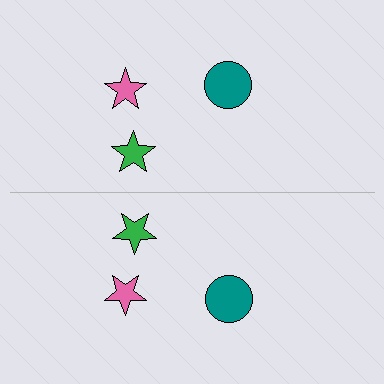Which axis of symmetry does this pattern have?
The pattern has a horizontal axis of symmetry running through the center of the image.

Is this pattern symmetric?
Yes, this pattern has bilateral (reflection) symmetry.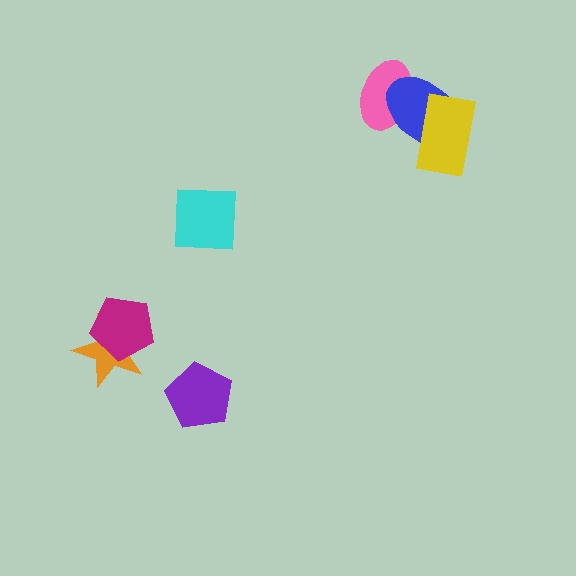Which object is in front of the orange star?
The magenta pentagon is in front of the orange star.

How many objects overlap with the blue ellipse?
2 objects overlap with the blue ellipse.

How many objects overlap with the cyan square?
0 objects overlap with the cyan square.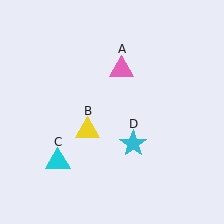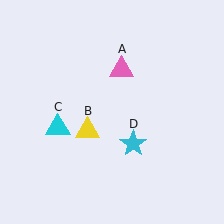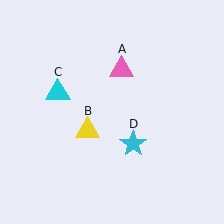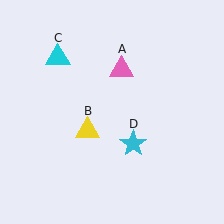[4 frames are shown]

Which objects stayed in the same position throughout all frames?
Pink triangle (object A) and yellow triangle (object B) and cyan star (object D) remained stationary.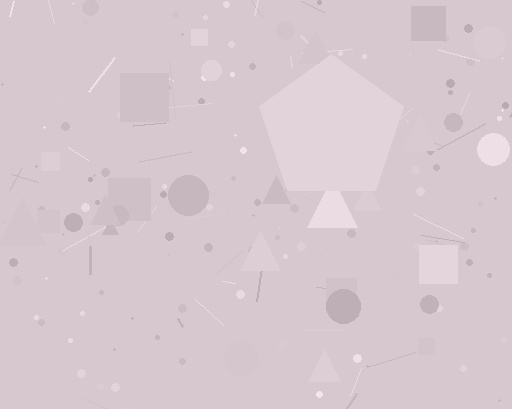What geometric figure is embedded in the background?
A pentagon is embedded in the background.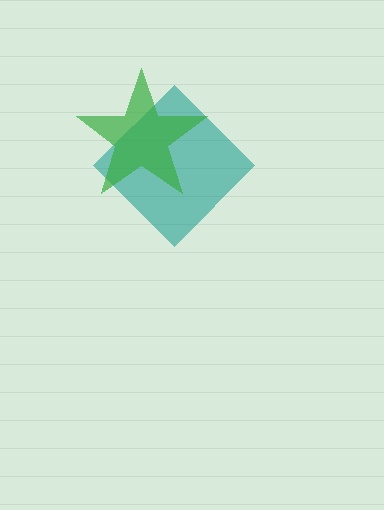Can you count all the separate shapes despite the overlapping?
Yes, there are 2 separate shapes.